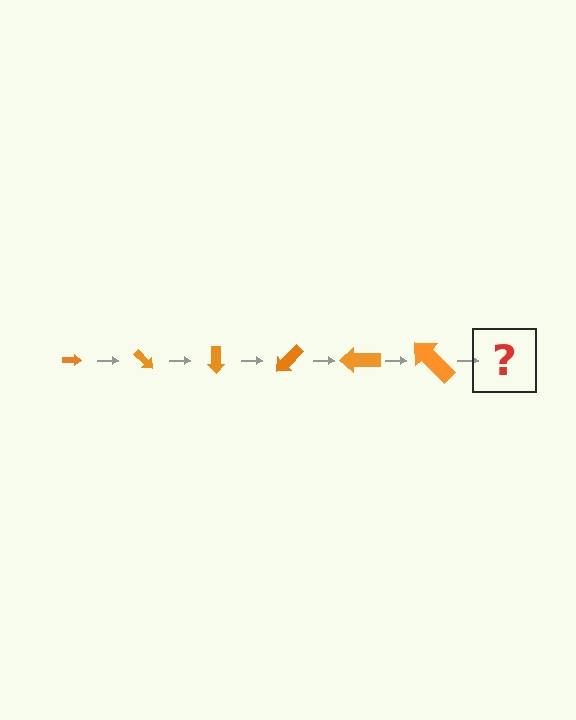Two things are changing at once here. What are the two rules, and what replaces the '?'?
The two rules are that the arrow grows larger each step and it rotates 45 degrees each step. The '?' should be an arrow, larger than the previous one and rotated 270 degrees from the start.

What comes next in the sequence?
The next element should be an arrow, larger than the previous one and rotated 270 degrees from the start.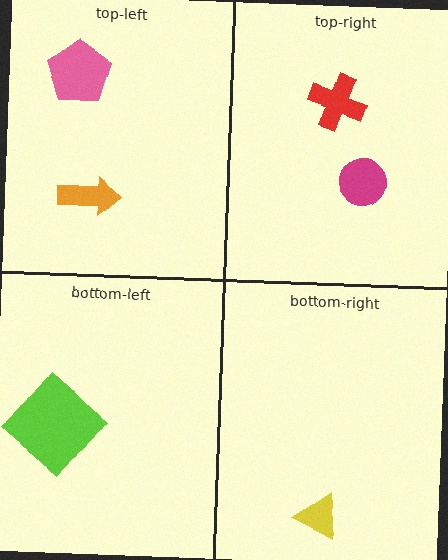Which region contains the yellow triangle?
The bottom-right region.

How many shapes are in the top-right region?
2.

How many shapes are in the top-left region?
2.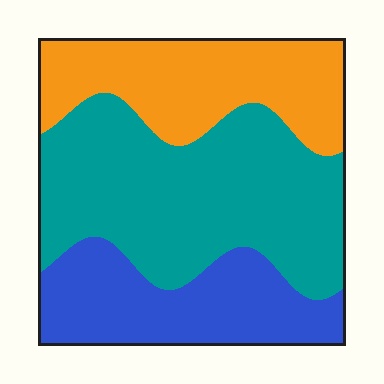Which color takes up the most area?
Teal, at roughly 45%.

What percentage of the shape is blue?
Blue takes up about one quarter (1/4) of the shape.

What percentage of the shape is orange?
Orange covers about 30% of the shape.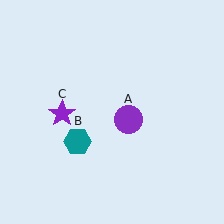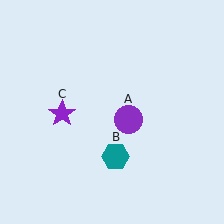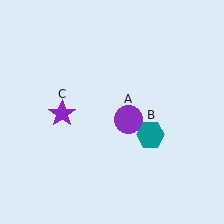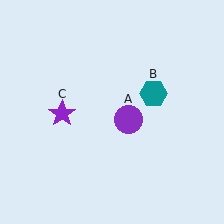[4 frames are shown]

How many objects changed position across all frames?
1 object changed position: teal hexagon (object B).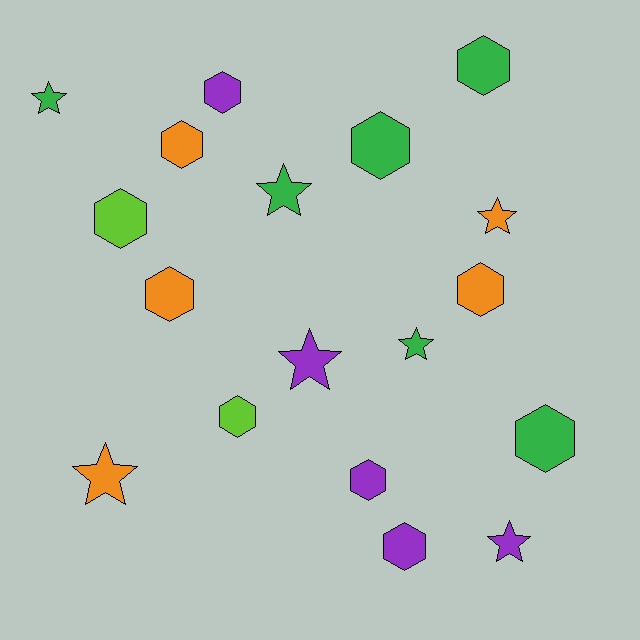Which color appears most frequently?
Green, with 6 objects.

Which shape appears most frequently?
Hexagon, with 11 objects.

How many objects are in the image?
There are 18 objects.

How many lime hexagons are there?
There are 2 lime hexagons.